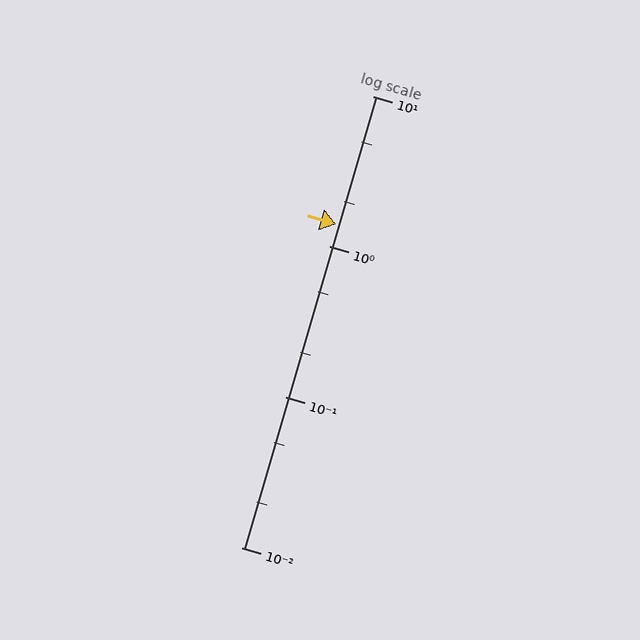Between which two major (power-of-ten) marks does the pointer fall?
The pointer is between 1 and 10.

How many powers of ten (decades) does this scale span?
The scale spans 3 decades, from 0.01 to 10.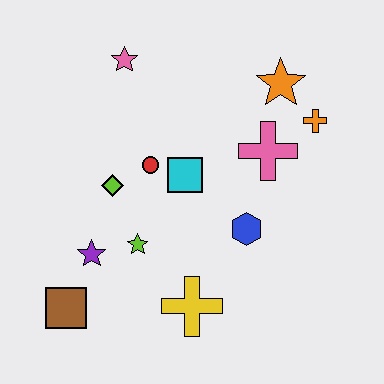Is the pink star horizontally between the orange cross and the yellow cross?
No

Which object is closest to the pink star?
The red circle is closest to the pink star.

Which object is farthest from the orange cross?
The brown square is farthest from the orange cross.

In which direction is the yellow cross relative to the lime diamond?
The yellow cross is below the lime diamond.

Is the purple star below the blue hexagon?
Yes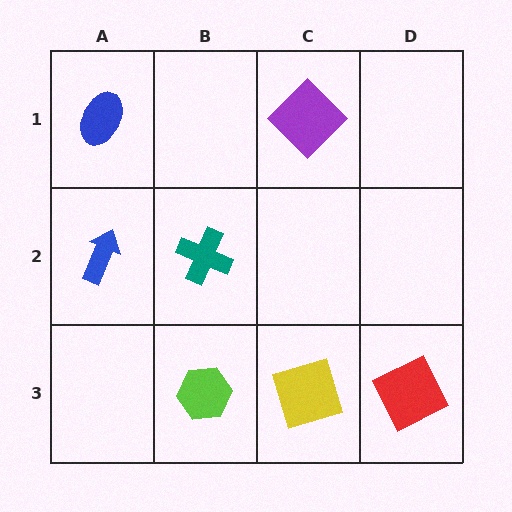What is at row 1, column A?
A blue ellipse.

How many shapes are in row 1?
2 shapes.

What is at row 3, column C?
A yellow square.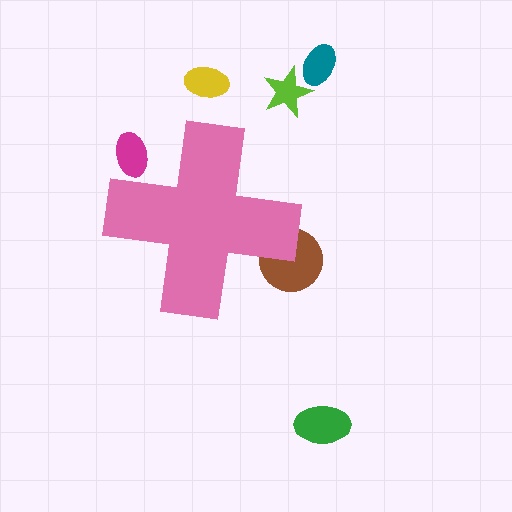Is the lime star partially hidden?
No, the lime star is fully visible.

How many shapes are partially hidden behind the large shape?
2 shapes are partially hidden.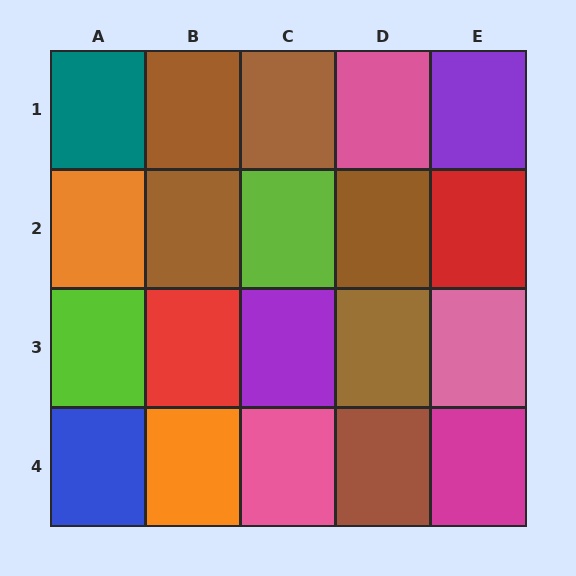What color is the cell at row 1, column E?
Purple.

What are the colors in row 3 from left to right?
Lime, red, purple, brown, pink.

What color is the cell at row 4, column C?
Pink.